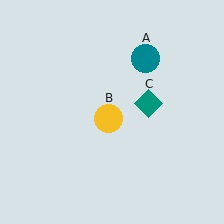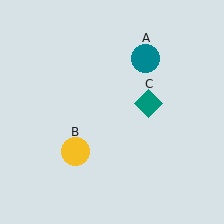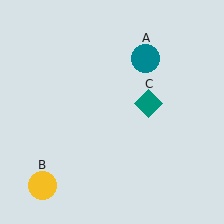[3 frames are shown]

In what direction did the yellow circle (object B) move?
The yellow circle (object B) moved down and to the left.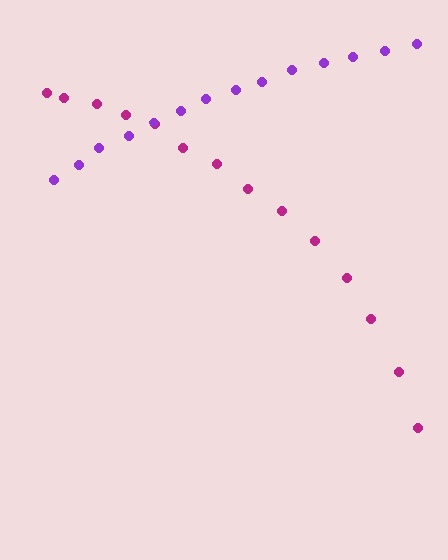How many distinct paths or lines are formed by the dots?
There are 2 distinct paths.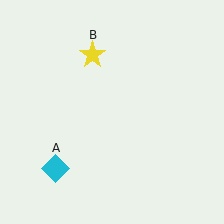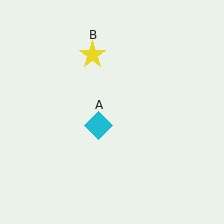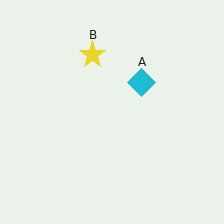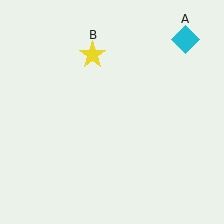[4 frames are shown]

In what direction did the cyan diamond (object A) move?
The cyan diamond (object A) moved up and to the right.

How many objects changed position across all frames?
1 object changed position: cyan diamond (object A).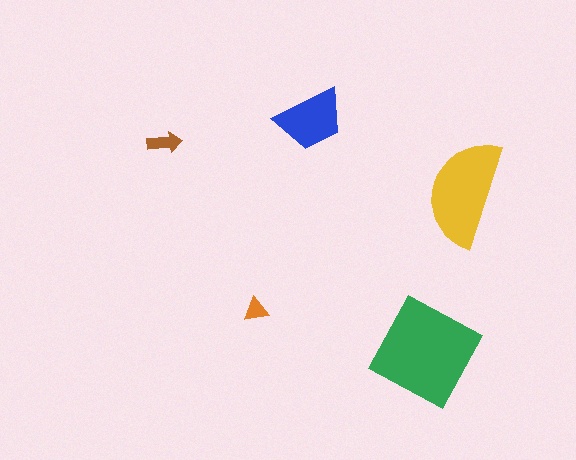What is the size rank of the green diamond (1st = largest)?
1st.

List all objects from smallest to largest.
The orange triangle, the brown arrow, the blue trapezoid, the yellow semicircle, the green diamond.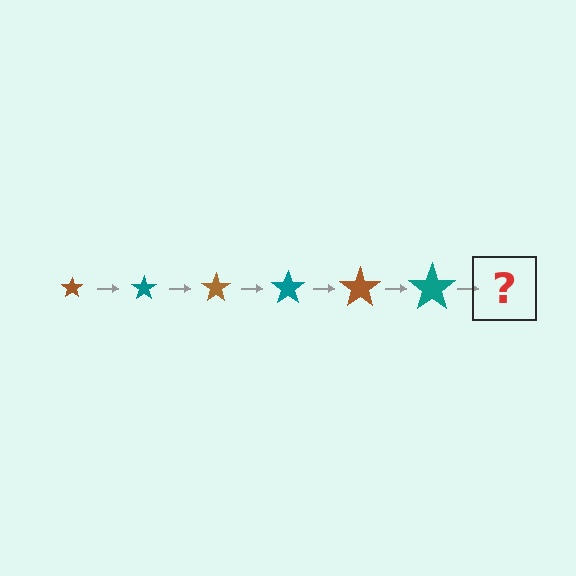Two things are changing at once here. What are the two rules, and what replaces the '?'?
The two rules are that the star grows larger each step and the color cycles through brown and teal. The '?' should be a brown star, larger than the previous one.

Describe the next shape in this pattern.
It should be a brown star, larger than the previous one.